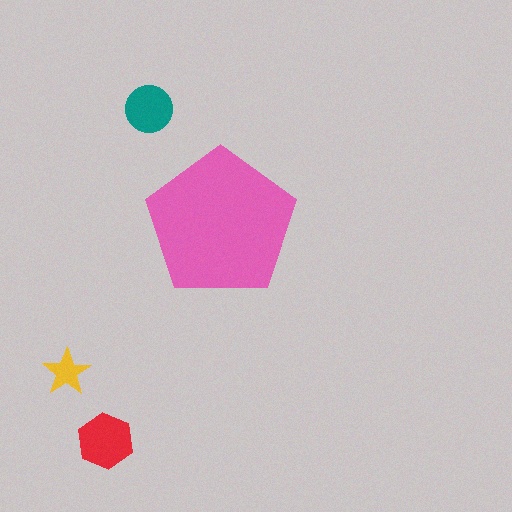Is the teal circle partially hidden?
No, the teal circle is fully visible.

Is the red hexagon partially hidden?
No, the red hexagon is fully visible.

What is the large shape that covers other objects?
A pink pentagon.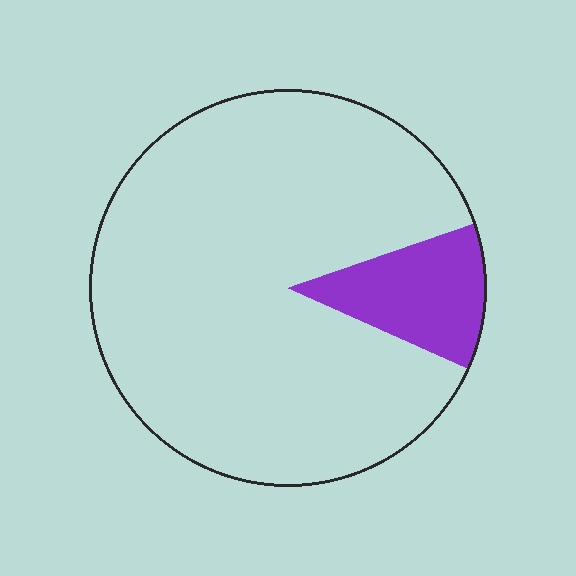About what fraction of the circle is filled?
About one eighth (1/8).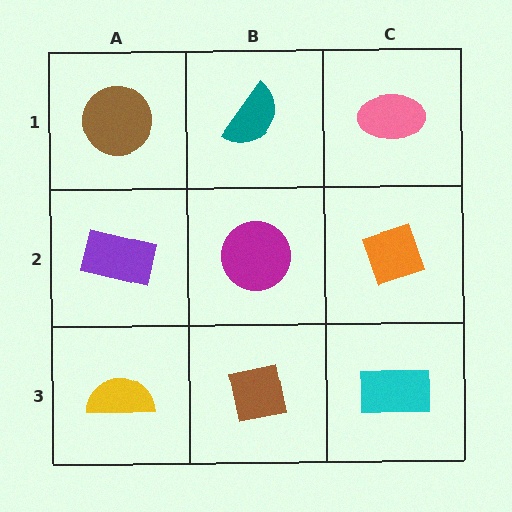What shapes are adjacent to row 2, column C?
A pink ellipse (row 1, column C), a cyan rectangle (row 3, column C), a magenta circle (row 2, column B).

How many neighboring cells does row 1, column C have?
2.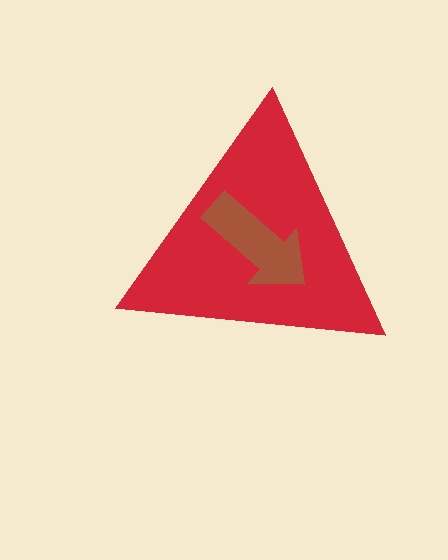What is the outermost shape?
The red triangle.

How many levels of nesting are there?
2.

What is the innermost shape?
The brown arrow.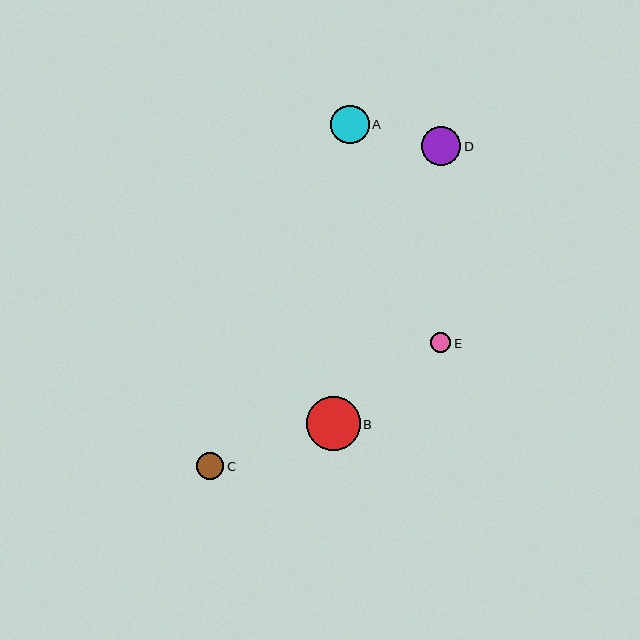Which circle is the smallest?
Circle E is the smallest with a size of approximately 20 pixels.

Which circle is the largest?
Circle B is the largest with a size of approximately 54 pixels.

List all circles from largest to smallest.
From largest to smallest: B, D, A, C, E.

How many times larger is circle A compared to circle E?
Circle A is approximately 1.9 times the size of circle E.